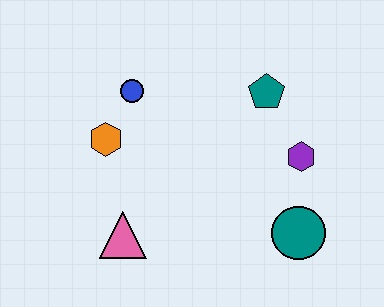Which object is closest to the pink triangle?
The orange hexagon is closest to the pink triangle.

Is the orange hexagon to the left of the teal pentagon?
Yes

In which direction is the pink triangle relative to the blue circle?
The pink triangle is below the blue circle.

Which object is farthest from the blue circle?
The teal circle is farthest from the blue circle.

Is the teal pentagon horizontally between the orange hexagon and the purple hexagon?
Yes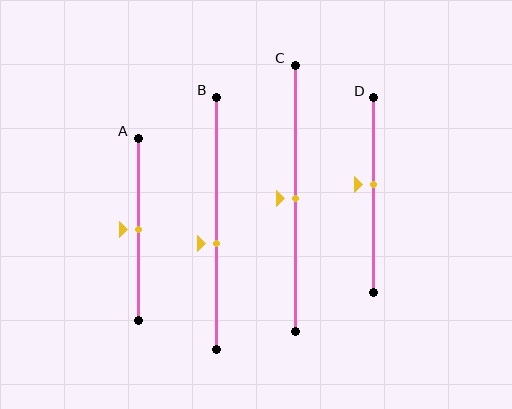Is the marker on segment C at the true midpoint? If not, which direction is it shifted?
Yes, the marker on segment C is at the true midpoint.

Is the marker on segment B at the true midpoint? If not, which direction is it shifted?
No, the marker on segment B is shifted downward by about 8% of the segment length.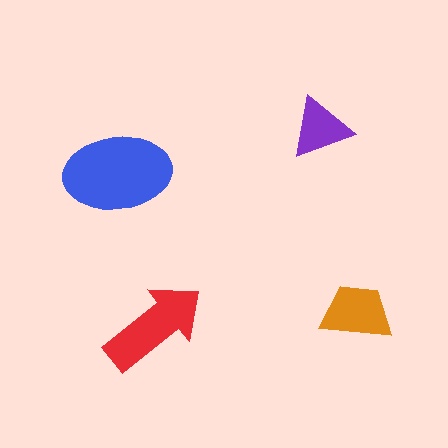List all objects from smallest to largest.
The purple triangle, the orange trapezoid, the red arrow, the blue ellipse.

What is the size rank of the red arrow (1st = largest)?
2nd.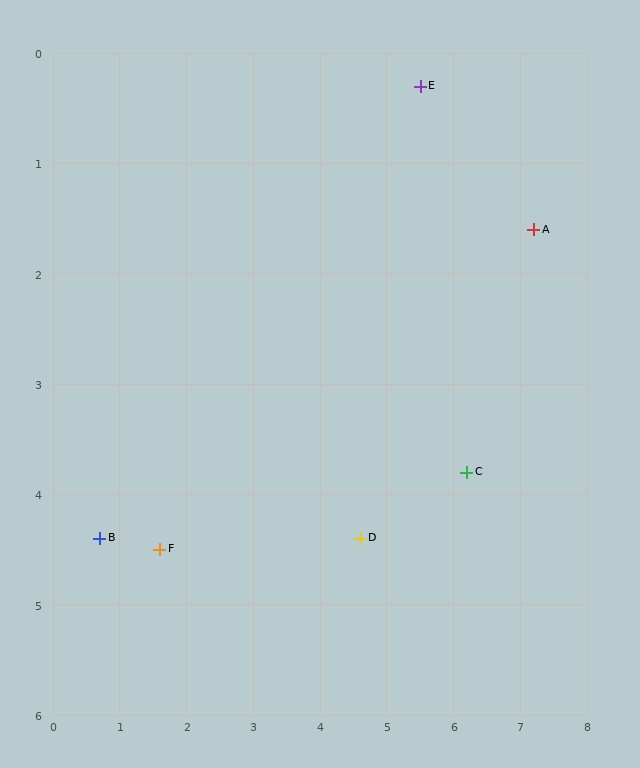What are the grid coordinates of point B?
Point B is at approximately (0.7, 4.4).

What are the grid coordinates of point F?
Point F is at approximately (1.6, 4.5).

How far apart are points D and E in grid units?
Points D and E are about 4.2 grid units apart.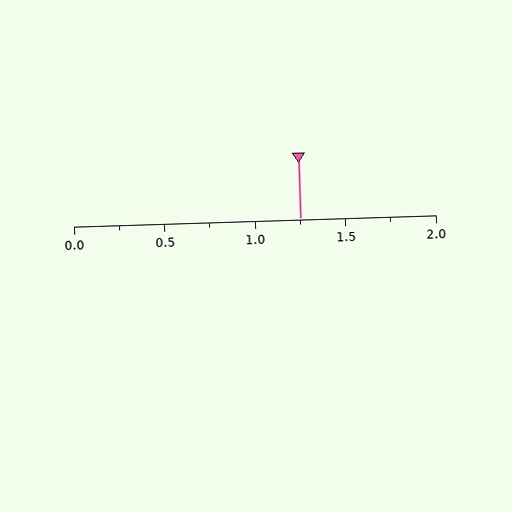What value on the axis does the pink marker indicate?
The marker indicates approximately 1.25.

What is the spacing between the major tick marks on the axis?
The major ticks are spaced 0.5 apart.